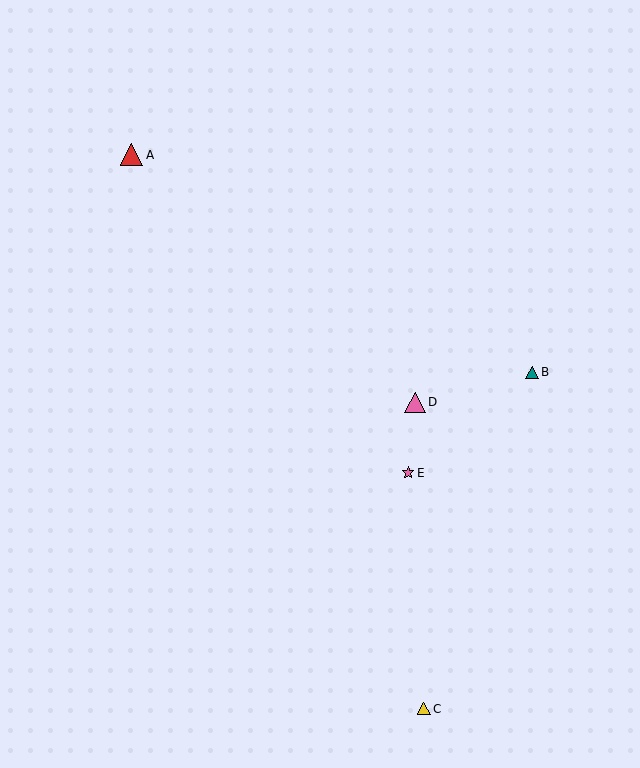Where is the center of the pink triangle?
The center of the pink triangle is at (415, 402).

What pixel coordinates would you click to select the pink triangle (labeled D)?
Click at (415, 402) to select the pink triangle D.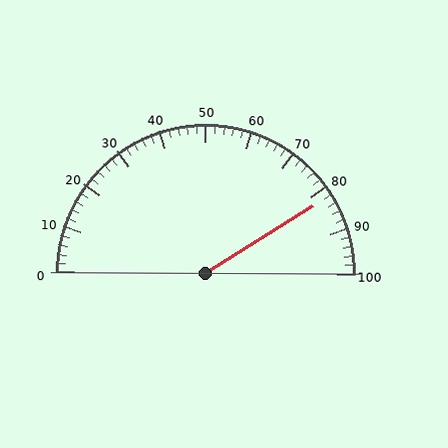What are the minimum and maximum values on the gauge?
The gauge ranges from 0 to 100.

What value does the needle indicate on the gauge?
The needle indicates approximately 82.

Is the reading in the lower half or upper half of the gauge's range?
The reading is in the upper half of the range (0 to 100).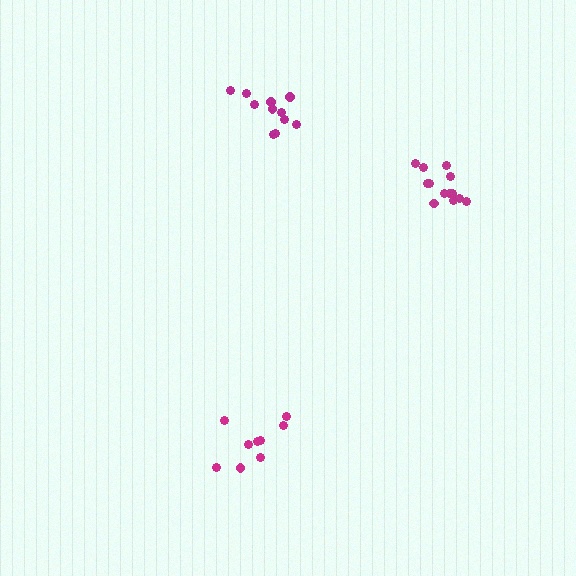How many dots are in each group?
Group 1: 9 dots, Group 2: 11 dots, Group 3: 13 dots (33 total).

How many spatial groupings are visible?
There are 3 spatial groupings.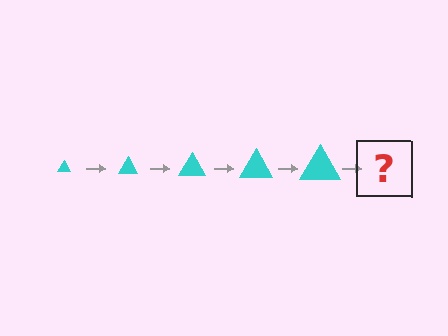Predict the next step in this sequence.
The next step is a cyan triangle, larger than the previous one.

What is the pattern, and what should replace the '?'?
The pattern is that the triangle gets progressively larger each step. The '?' should be a cyan triangle, larger than the previous one.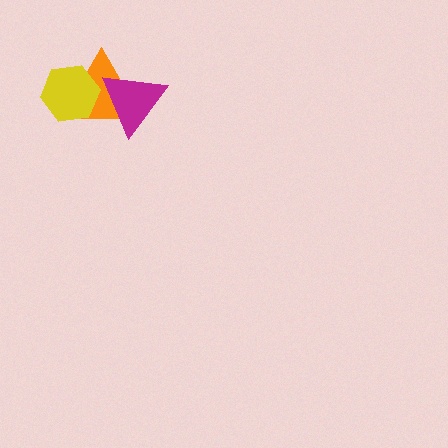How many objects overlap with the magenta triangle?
1 object overlaps with the magenta triangle.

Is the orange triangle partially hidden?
Yes, it is partially covered by another shape.